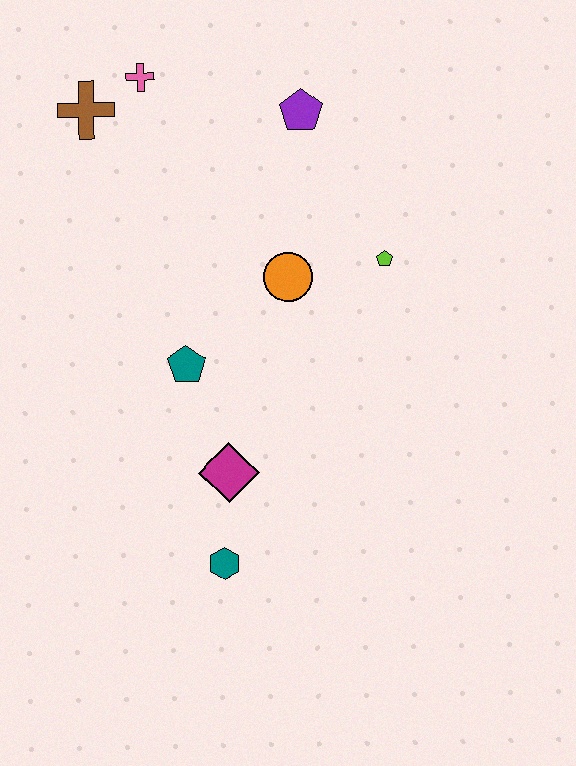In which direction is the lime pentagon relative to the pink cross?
The lime pentagon is to the right of the pink cross.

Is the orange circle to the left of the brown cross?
No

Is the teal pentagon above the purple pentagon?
No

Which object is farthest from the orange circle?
The teal hexagon is farthest from the orange circle.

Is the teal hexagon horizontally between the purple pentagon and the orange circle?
No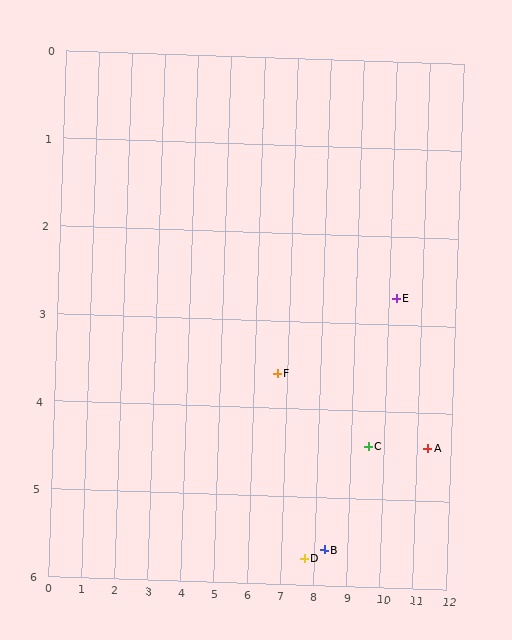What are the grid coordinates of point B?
Point B is at approximately (8.3, 5.6).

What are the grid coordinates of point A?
Point A is at approximately (11.3, 4.4).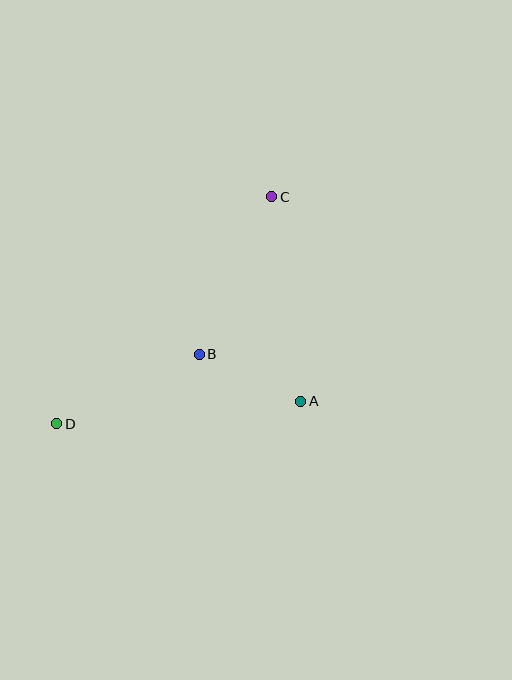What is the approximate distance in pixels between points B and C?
The distance between B and C is approximately 174 pixels.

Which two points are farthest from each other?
Points C and D are farthest from each other.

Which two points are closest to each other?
Points A and B are closest to each other.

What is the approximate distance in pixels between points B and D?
The distance between B and D is approximately 159 pixels.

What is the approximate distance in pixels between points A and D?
The distance between A and D is approximately 245 pixels.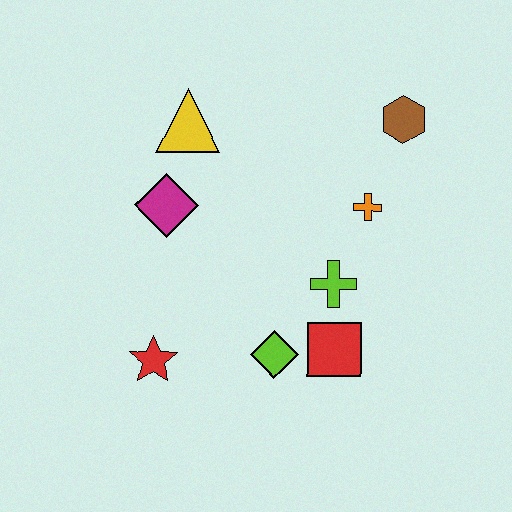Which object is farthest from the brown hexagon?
The red star is farthest from the brown hexagon.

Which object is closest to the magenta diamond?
The yellow triangle is closest to the magenta diamond.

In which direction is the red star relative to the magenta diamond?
The red star is below the magenta diamond.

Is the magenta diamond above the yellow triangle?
No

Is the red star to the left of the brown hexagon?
Yes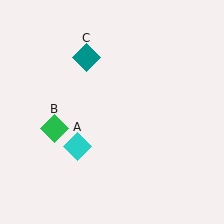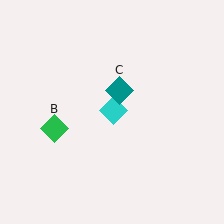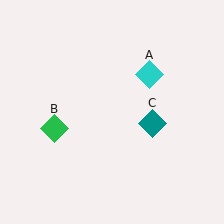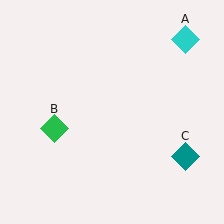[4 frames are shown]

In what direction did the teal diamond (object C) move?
The teal diamond (object C) moved down and to the right.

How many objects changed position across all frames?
2 objects changed position: cyan diamond (object A), teal diamond (object C).